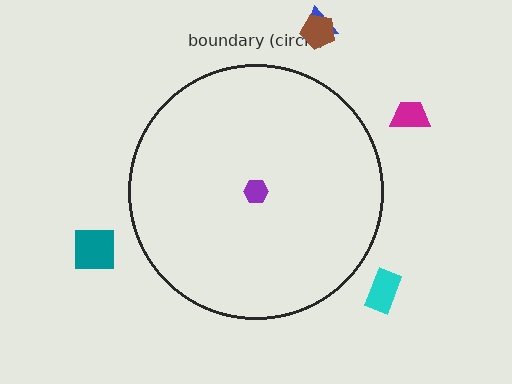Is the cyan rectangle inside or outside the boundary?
Outside.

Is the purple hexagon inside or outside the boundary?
Inside.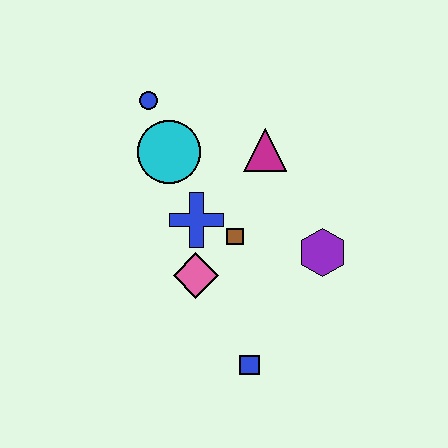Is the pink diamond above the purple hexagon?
No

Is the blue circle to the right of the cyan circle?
No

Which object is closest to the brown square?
The blue cross is closest to the brown square.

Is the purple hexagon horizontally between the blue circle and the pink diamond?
No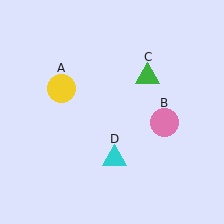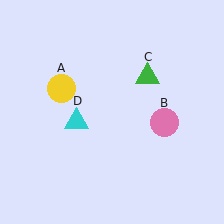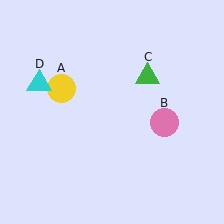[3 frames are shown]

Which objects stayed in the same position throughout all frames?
Yellow circle (object A) and pink circle (object B) and green triangle (object C) remained stationary.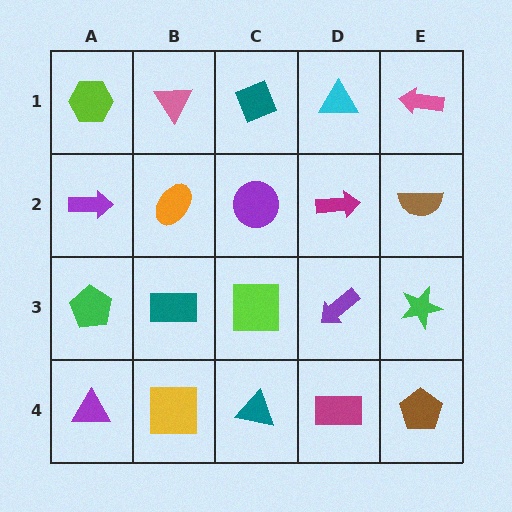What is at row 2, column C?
A purple circle.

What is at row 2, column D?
A magenta arrow.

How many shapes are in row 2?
5 shapes.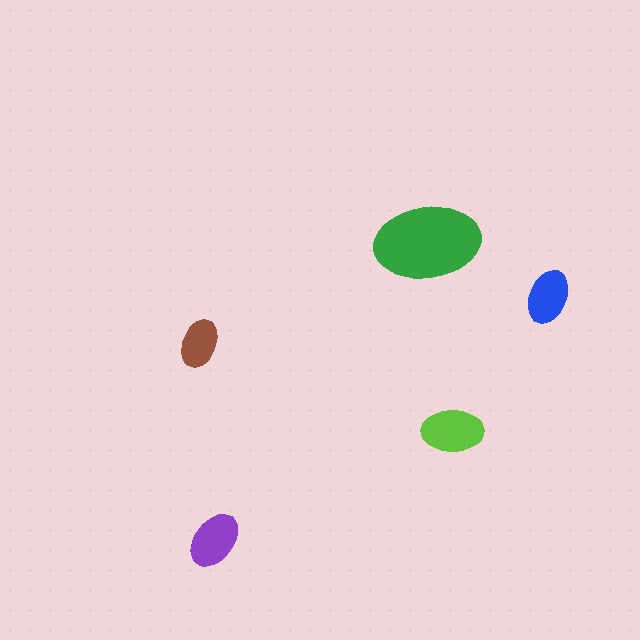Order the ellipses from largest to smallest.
the green one, the lime one, the purple one, the blue one, the brown one.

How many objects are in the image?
There are 5 objects in the image.